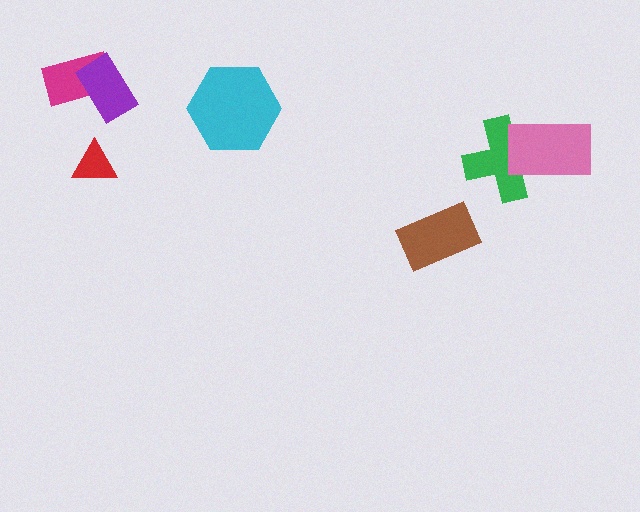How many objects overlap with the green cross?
1 object overlaps with the green cross.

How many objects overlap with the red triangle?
0 objects overlap with the red triangle.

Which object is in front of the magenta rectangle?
The purple rectangle is in front of the magenta rectangle.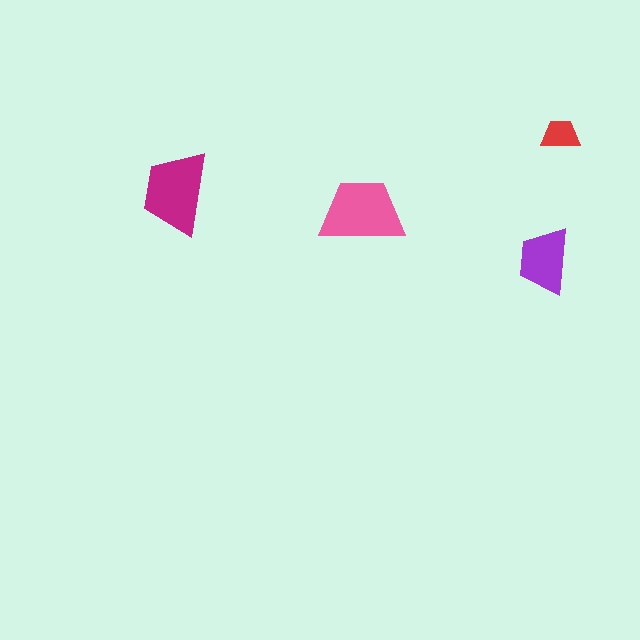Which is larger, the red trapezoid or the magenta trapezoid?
The magenta one.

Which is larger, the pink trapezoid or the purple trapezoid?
The pink one.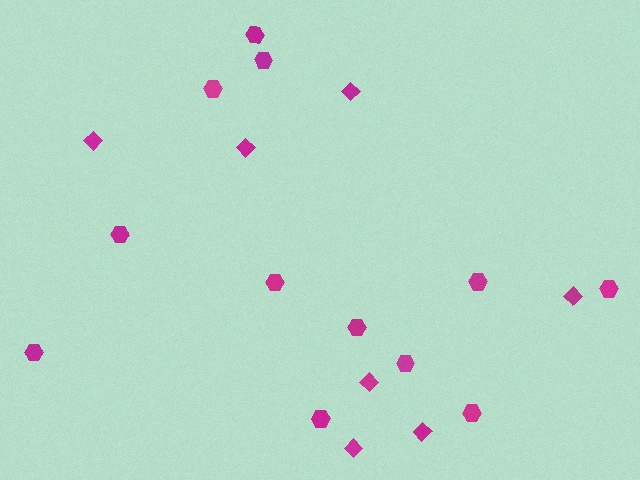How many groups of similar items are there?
There are 2 groups: one group of hexagons (12) and one group of diamonds (7).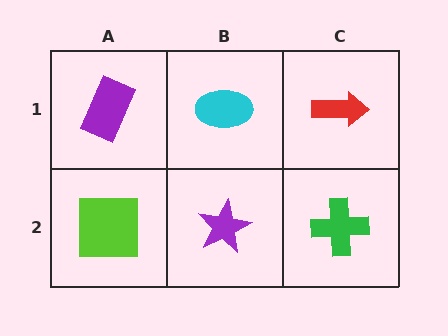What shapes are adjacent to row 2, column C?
A red arrow (row 1, column C), a purple star (row 2, column B).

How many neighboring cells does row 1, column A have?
2.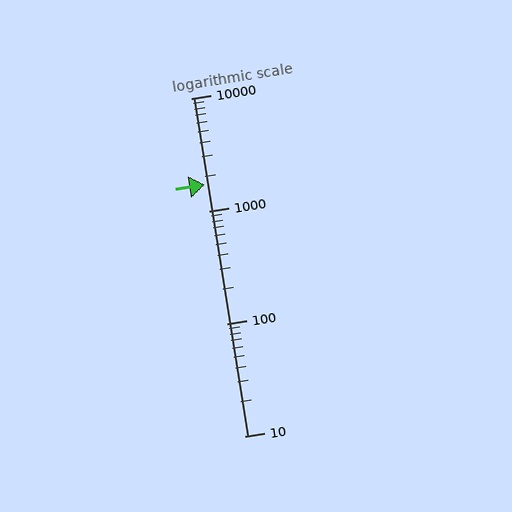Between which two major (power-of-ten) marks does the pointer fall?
The pointer is between 1000 and 10000.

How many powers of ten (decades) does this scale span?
The scale spans 3 decades, from 10 to 10000.